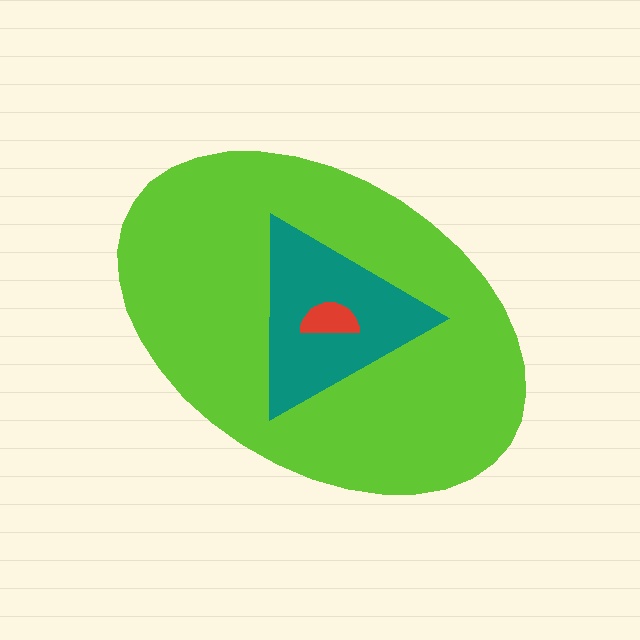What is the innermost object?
The red semicircle.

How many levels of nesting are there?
3.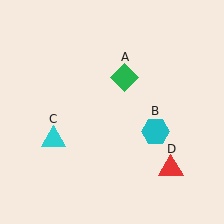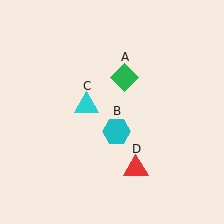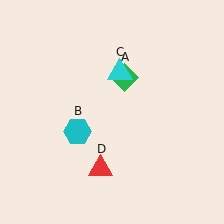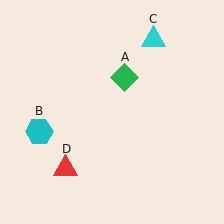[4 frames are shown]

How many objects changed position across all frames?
3 objects changed position: cyan hexagon (object B), cyan triangle (object C), red triangle (object D).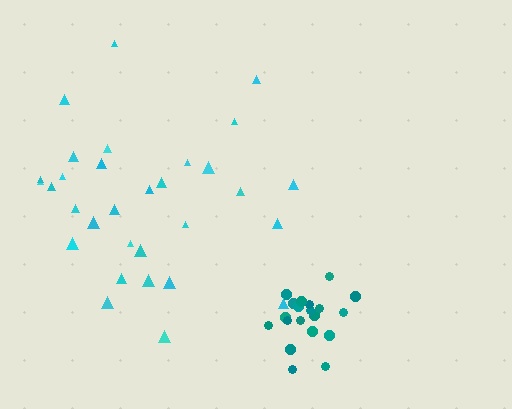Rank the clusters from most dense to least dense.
teal, cyan.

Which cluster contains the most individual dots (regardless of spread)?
Cyan (31).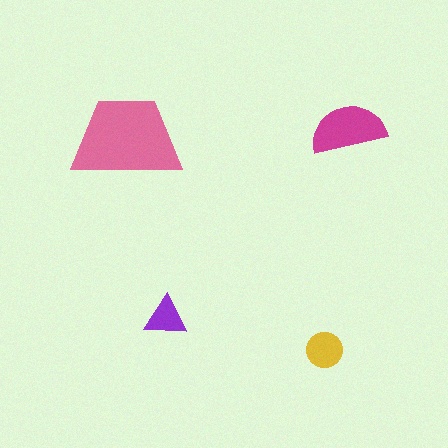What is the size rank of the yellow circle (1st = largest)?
3rd.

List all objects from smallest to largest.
The purple triangle, the yellow circle, the magenta semicircle, the pink trapezoid.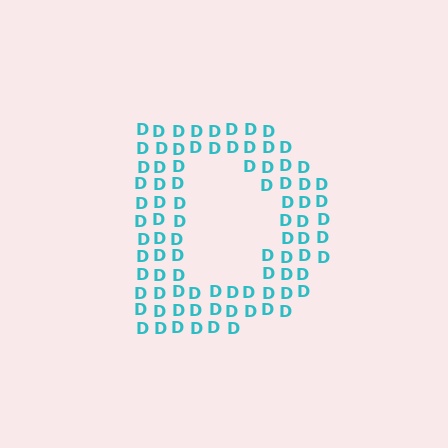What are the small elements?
The small elements are letter D's.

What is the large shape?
The large shape is the letter D.